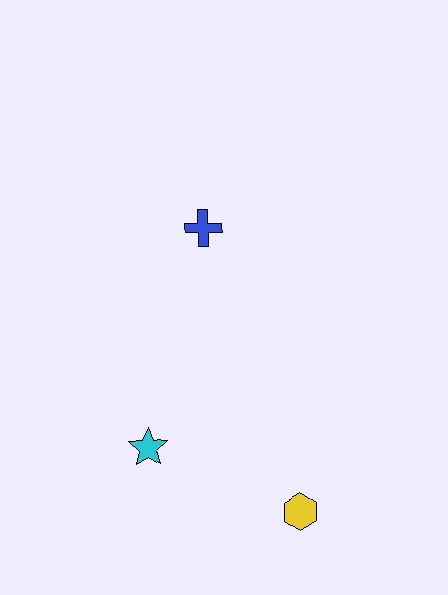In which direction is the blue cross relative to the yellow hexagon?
The blue cross is above the yellow hexagon.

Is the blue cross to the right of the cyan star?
Yes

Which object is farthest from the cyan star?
The blue cross is farthest from the cyan star.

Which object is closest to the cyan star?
The yellow hexagon is closest to the cyan star.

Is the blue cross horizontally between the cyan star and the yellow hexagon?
Yes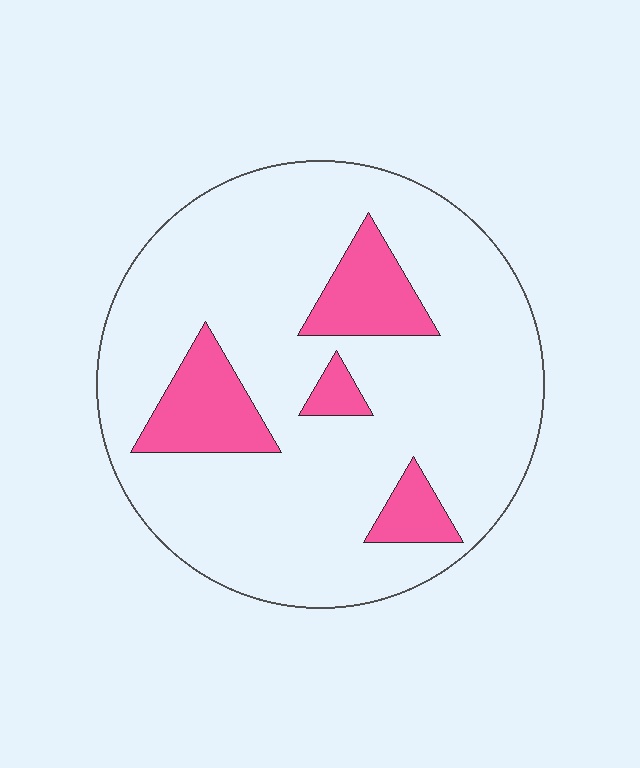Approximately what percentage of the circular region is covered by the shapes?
Approximately 15%.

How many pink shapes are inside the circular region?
4.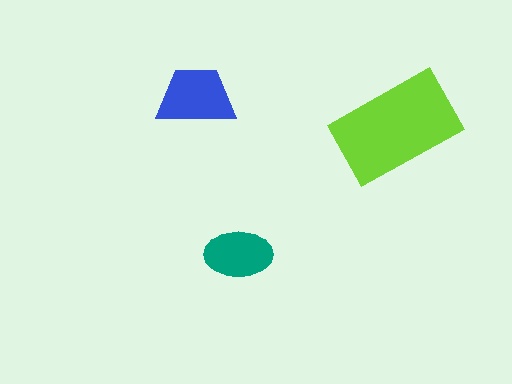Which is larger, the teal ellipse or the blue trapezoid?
The blue trapezoid.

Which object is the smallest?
The teal ellipse.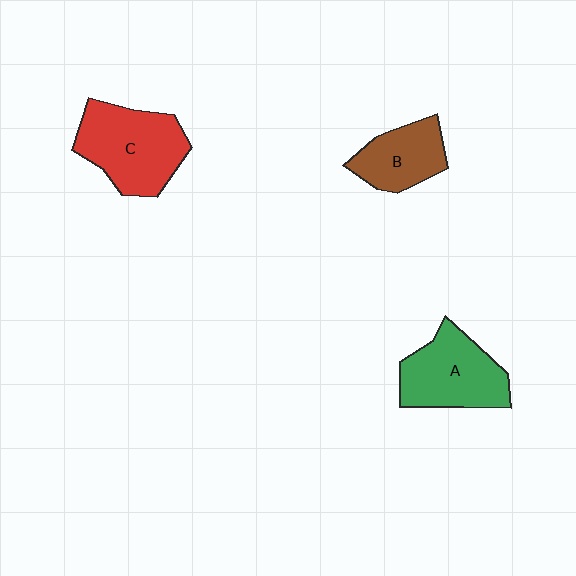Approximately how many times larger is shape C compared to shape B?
Approximately 1.6 times.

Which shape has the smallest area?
Shape B (brown).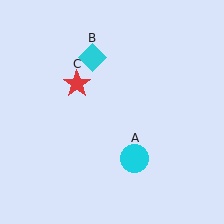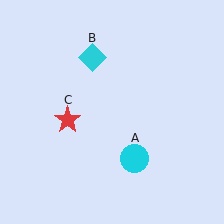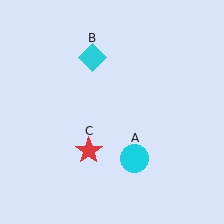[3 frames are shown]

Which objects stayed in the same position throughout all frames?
Cyan circle (object A) and cyan diamond (object B) remained stationary.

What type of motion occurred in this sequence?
The red star (object C) rotated counterclockwise around the center of the scene.